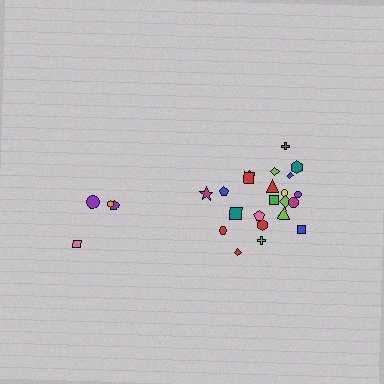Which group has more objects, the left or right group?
The right group.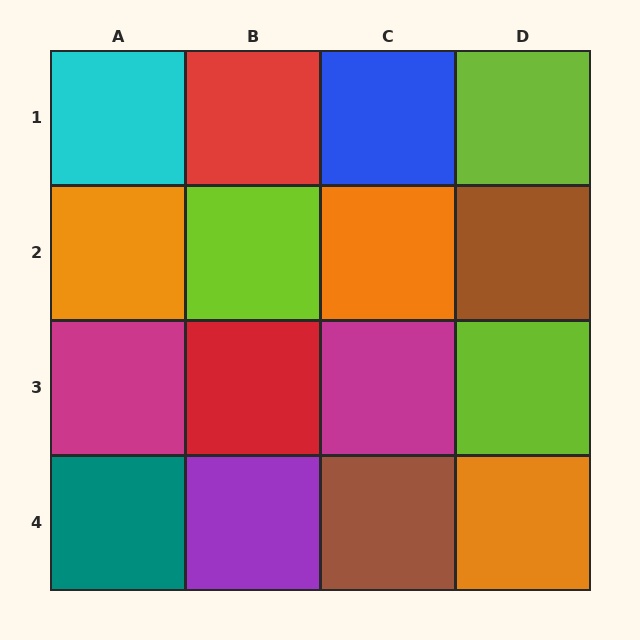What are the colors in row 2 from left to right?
Orange, lime, orange, brown.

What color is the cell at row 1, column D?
Lime.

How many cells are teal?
1 cell is teal.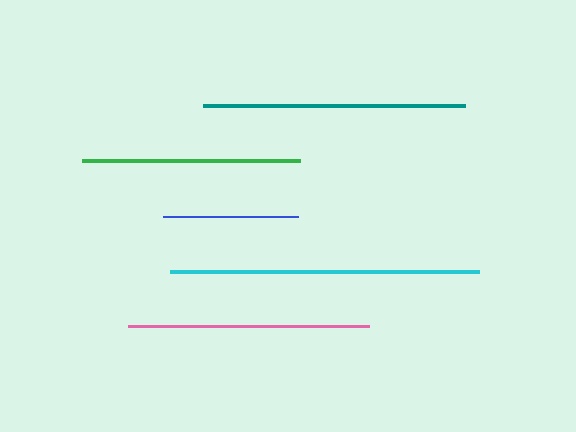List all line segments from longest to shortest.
From longest to shortest: cyan, teal, pink, green, blue.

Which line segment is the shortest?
The blue line is the shortest at approximately 135 pixels.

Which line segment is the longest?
The cyan line is the longest at approximately 309 pixels.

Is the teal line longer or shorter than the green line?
The teal line is longer than the green line.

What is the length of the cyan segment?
The cyan segment is approximately 309 pixels long.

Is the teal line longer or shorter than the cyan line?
The cyan line is longer than the teal line.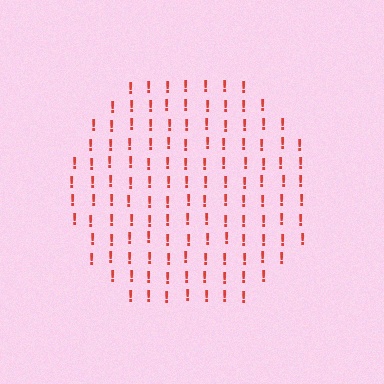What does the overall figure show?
The overall figure shows a circle.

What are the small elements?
The small elements are exclamation marks.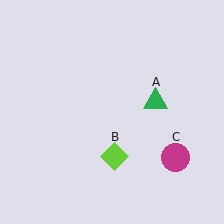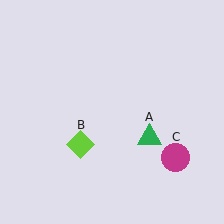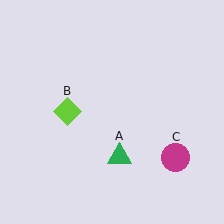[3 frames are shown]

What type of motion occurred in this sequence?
The green triangle (object A), lime diamond (object B) rotated clockwise around the center of the scene.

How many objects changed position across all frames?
2 objects changed position: green triangle (object A), lime diamond (object B).